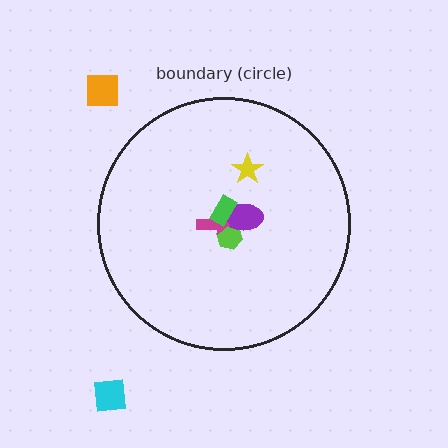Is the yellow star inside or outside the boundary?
Inside.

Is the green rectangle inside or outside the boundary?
Inside.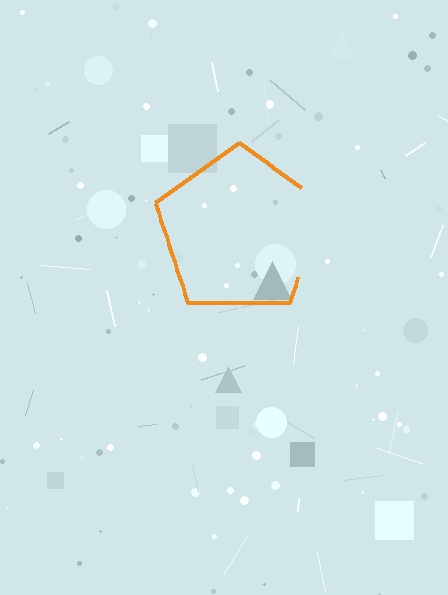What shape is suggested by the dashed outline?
The dashed outline suggests a pentagon.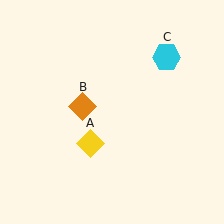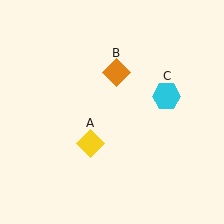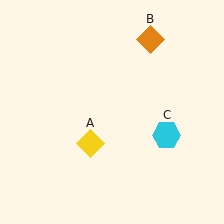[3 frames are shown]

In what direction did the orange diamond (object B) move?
The orange diamond (object B) moved up and to the right.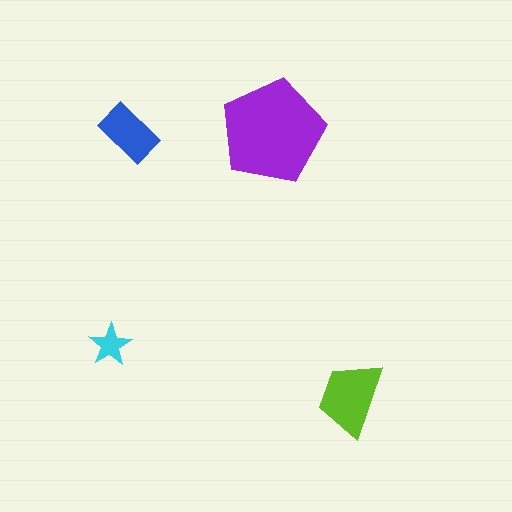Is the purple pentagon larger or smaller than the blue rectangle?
Larger.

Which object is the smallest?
The cyan star.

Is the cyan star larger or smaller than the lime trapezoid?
Smaller.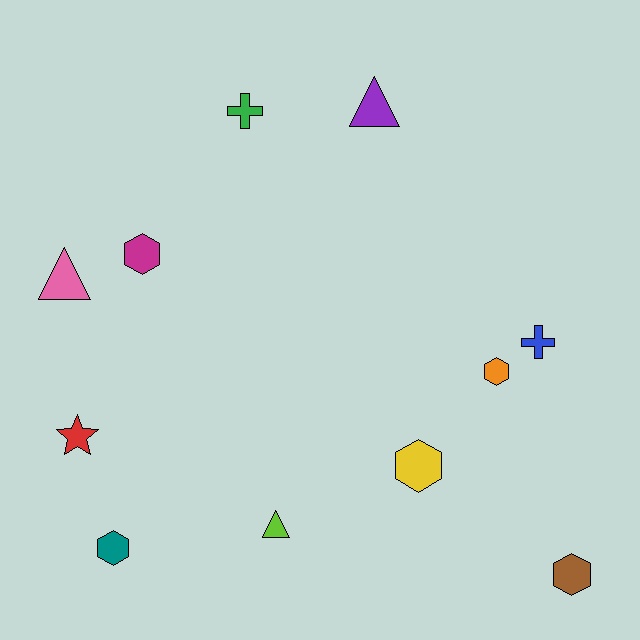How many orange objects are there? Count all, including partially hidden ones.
There is 1 orange object.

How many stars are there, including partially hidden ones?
There is 1 star.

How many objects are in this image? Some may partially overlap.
There are 11 objects.